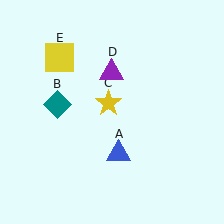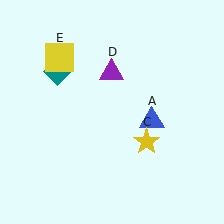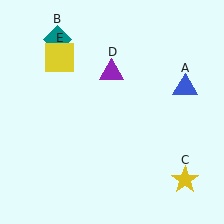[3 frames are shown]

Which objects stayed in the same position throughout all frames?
Purple triangle (object D) and yellow square (object E) remained stationary.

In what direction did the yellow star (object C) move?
The yellow star (object C) moved down and to the right.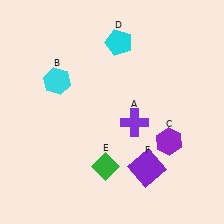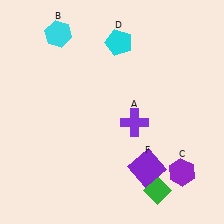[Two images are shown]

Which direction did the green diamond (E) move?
The green diamond (E) moved right.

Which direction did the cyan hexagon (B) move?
The cyan hexagon (B) moved up.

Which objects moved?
The objects that moved are: the cyan hexagon (B), the purple hexagon (C), the green diamond (E).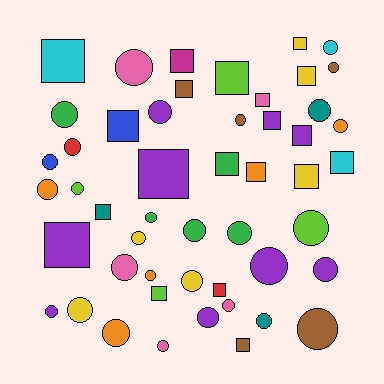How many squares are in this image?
There are 20 squares.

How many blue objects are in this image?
There are 2 blue objects.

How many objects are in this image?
There are 50 objects.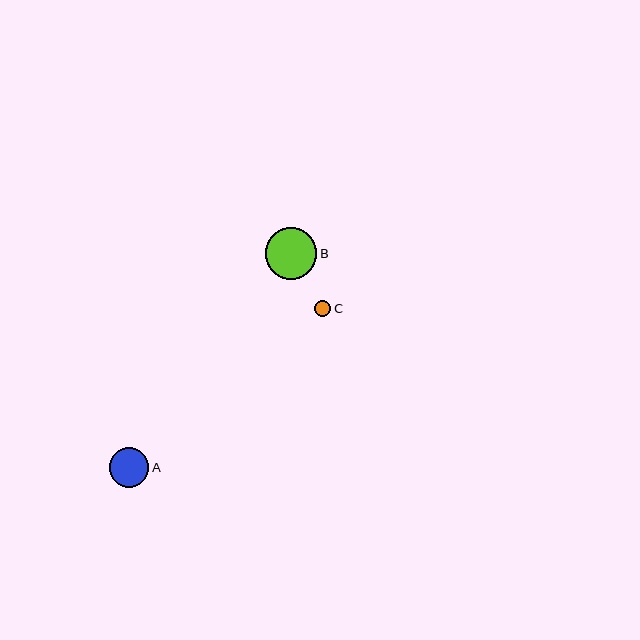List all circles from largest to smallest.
From largest to smallest: B, A, C.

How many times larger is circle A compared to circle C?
Circle A is approximately 2.5 times the size of circle C.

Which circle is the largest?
Circle B is the largest with a size of approximately 51 pixels.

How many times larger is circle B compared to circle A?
Circle B is approximately 1.3 times the size of circle A.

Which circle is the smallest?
Circle C is the smallest with a size of approximately 16 pixels.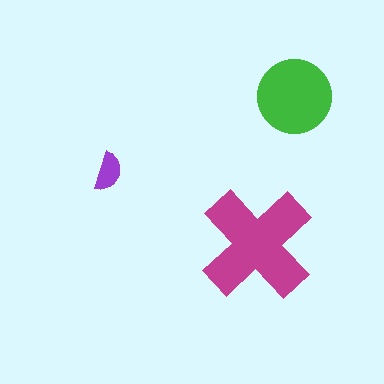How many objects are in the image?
There are 3 objects in the image.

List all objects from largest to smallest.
The magenta cross, the green circle, the purple semicircle.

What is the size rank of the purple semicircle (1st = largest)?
3rd.